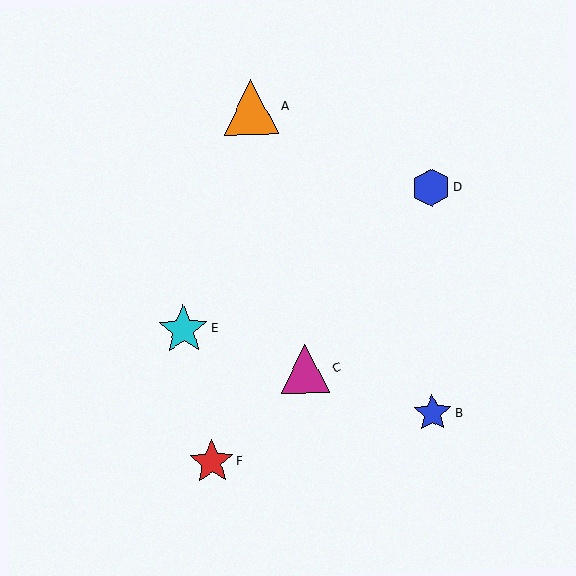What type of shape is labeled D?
Shape D is a blue hexagon.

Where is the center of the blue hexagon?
The center of the blue hexagon is at (431, 187).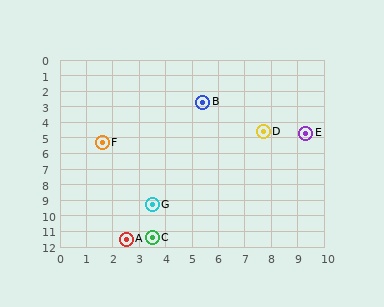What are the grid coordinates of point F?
Point F is at approximately (1.6, 5.3).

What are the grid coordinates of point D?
Point D is at approximately (7.7, 4.6).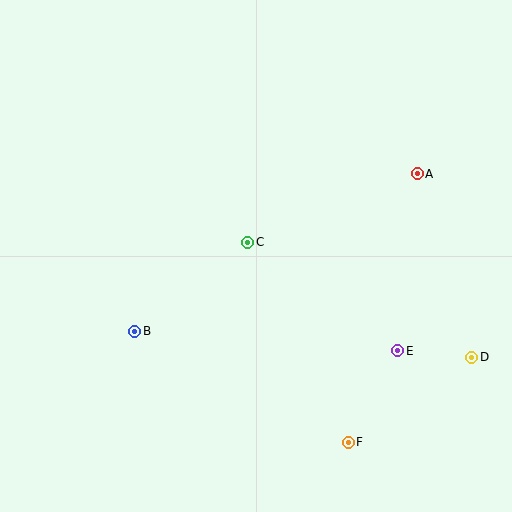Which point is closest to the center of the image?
Point C at (248, 242) is closest to the center.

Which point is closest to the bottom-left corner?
Point B is closest to the bottom-left corner.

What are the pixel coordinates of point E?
Point E is at (398, 351).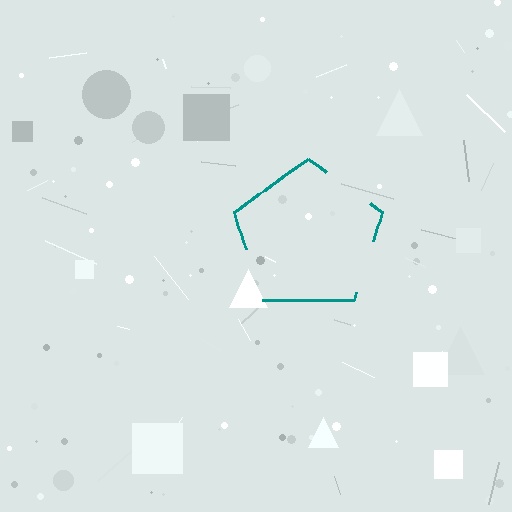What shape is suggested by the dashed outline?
The dashed outline suggests a pentagon.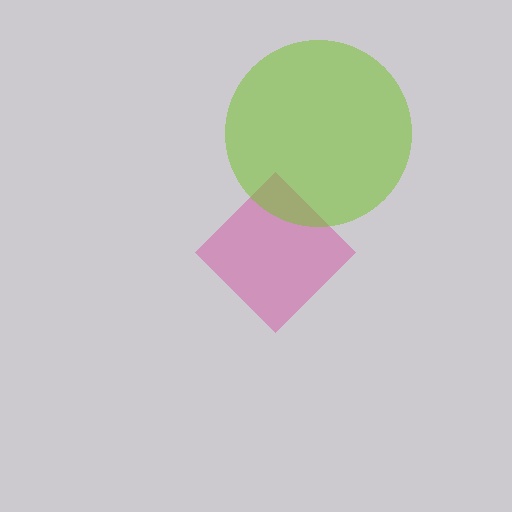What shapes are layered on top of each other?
The layered shapes are: a magenta diamond, a lime circle.